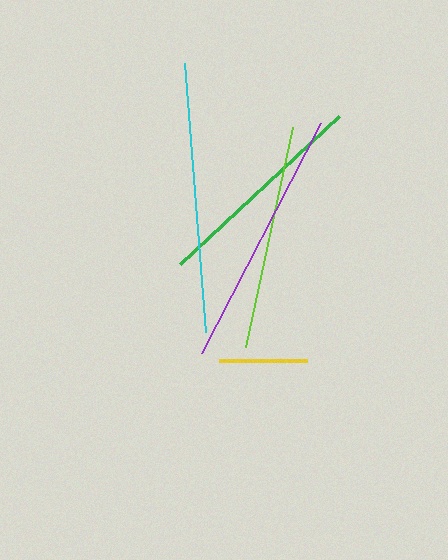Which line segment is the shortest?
The yellow line is the shortest at approximately 88 pixels.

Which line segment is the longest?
The cyan line is the longest at approximately 269 pixels.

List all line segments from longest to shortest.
From longest to shortest: cyan, purple, lime, green, yellow.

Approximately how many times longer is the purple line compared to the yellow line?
The purple line is approximately 2.9 times the length of the yellow line.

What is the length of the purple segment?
The purple segment is approximately 259 pixels long.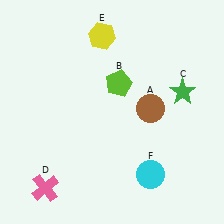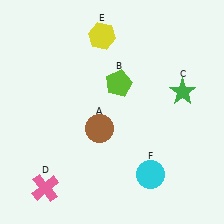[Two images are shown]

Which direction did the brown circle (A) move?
The brown circle (A) moved left.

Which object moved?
The brown circle (A) moved left.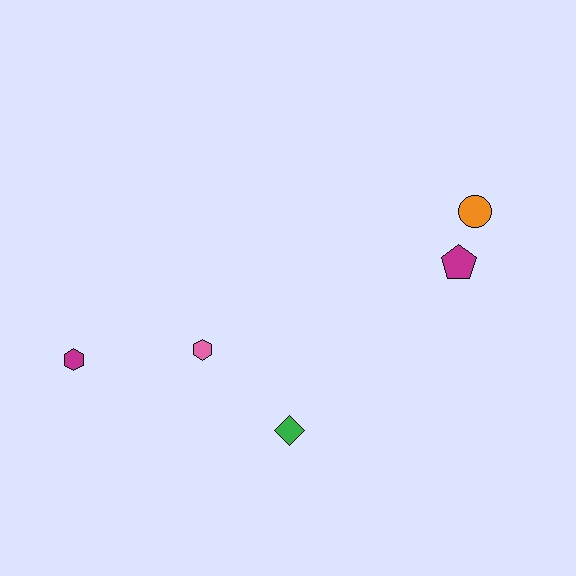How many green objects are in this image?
There is 1 green object.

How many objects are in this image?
There are 5 objects.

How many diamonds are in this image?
There is 1 diamond.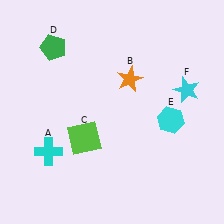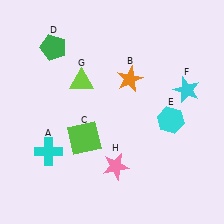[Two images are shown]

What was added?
A lime triangle (G), a pink star (H) were added in Image 2.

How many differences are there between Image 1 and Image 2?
There are 2 differences between the two images.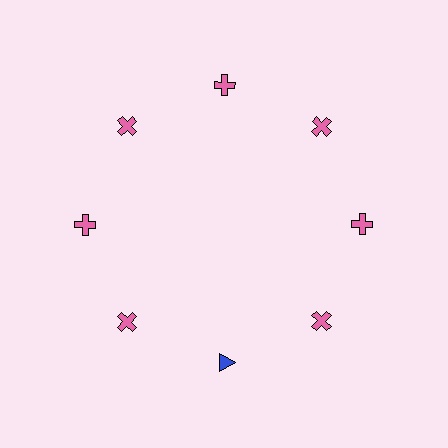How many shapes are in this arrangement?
There are 8 shapes arranged in a ring pattern.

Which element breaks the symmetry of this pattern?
The blue triangle at roughly the 6 o'clock position breaks the symmetry. All other shapes are pink crosses.